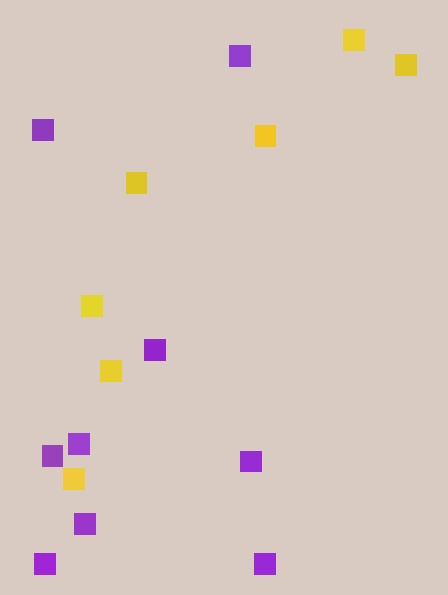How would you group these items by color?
There are 2 groups: one group of yellow squares (7) and one group of purple squares (9).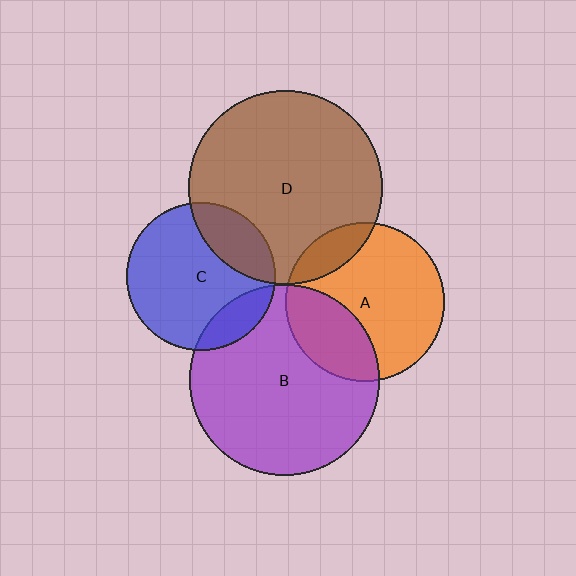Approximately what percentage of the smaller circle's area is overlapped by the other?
Approximately 15%.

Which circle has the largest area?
Circle D (brown).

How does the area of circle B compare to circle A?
Approximately 1.4 times.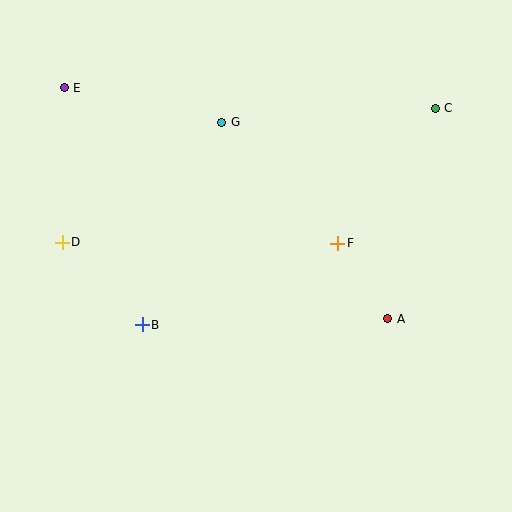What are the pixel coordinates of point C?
Point C is at (435, 108).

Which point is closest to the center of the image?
Point F at (338, 243) is closest to the center.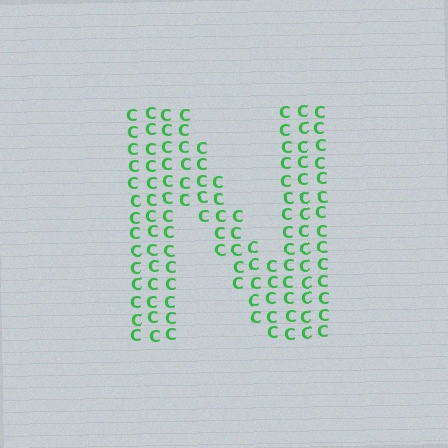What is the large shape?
The large shape is the letter N.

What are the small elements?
The small elements are letter C's.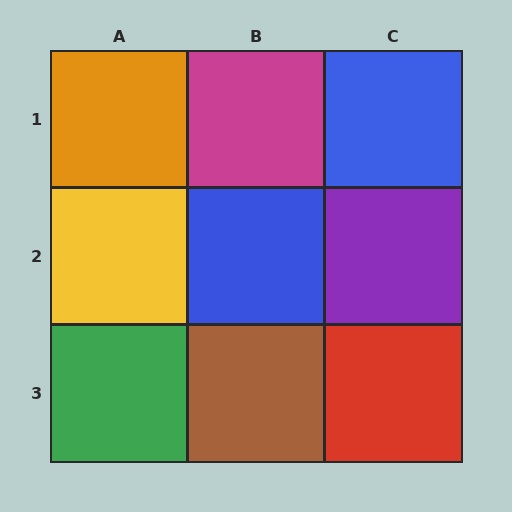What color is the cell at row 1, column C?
Blue.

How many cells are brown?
1 cell is brown.